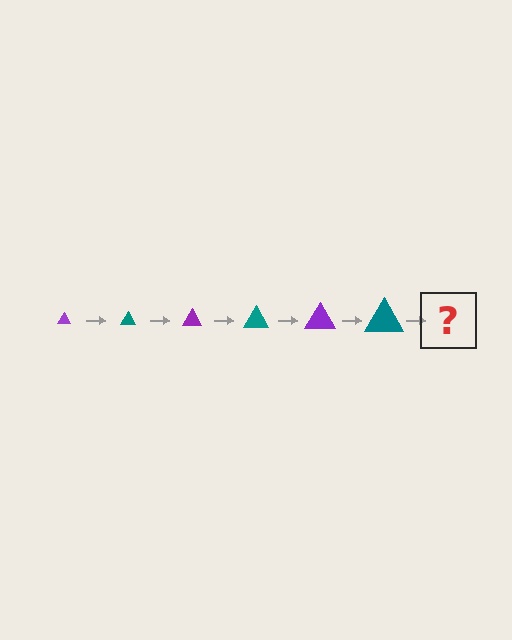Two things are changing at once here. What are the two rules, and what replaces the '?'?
The two rules are that the triangle grows larger each step and the color cycles through purple and teal. The '?' should be a purple triangle, larger than the previous one.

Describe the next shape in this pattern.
It should be a purple triangle, larger than the previous one.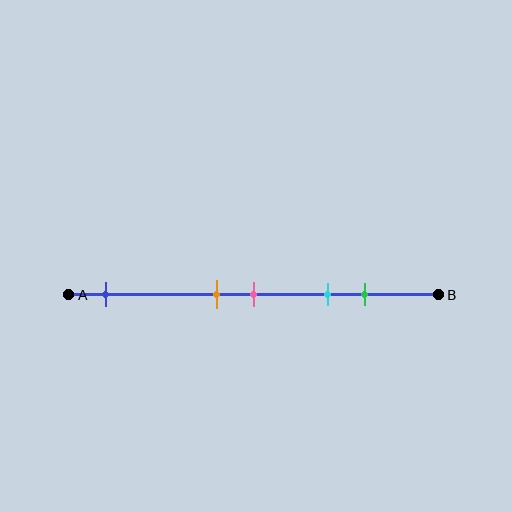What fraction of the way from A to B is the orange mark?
The orange mark is approximately 40% (0.4) of the way from A to B.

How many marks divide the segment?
There are 5 marks dividing the segment.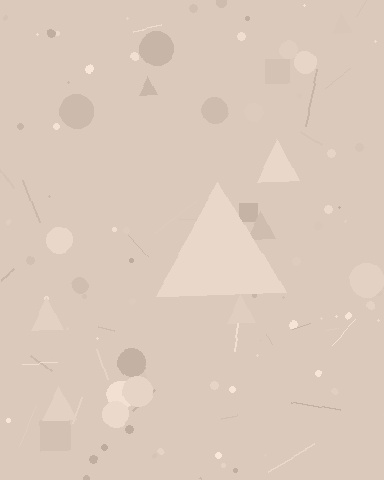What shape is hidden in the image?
A triangle is hidden in the image.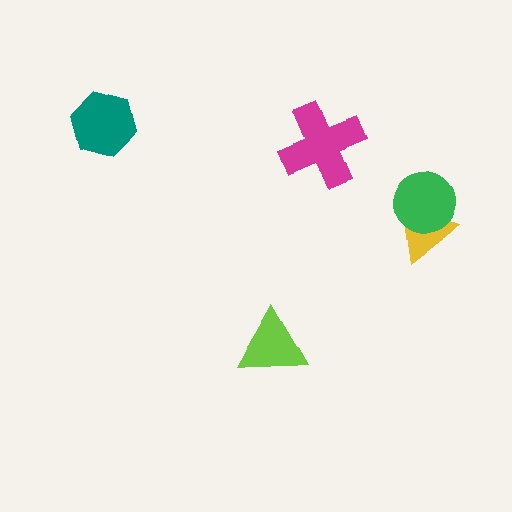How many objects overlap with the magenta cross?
0 objects overlap with the magenta cross.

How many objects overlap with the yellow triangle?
1 object overlaps with the yellow triangle.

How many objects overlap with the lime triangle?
0 objects overlap with the lime triangle.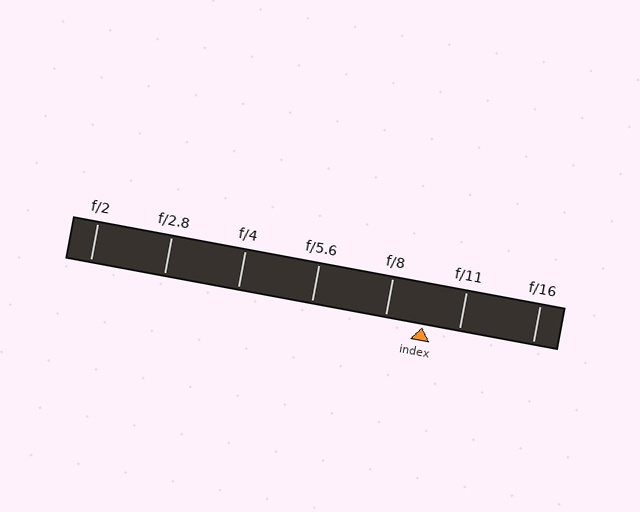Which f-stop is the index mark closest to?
The index mark is closest to f/11.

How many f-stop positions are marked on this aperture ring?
There are 7 f-stop positions marked.